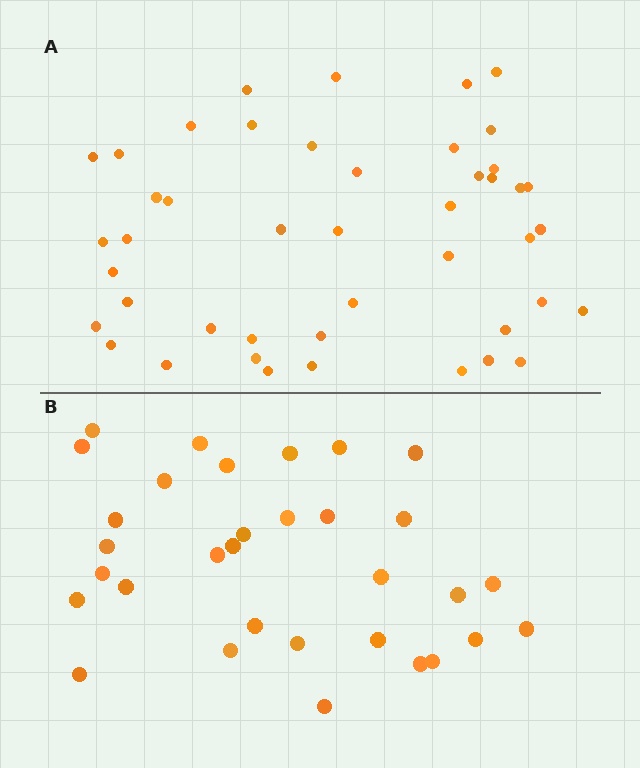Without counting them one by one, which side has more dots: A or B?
Region A (the top region) has more dots.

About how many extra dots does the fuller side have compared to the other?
Region A has approximately 15 more dots than region B.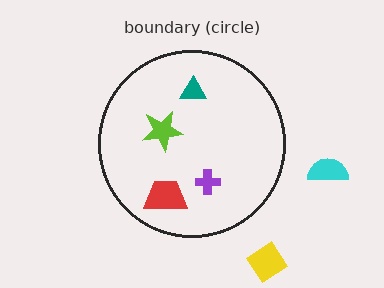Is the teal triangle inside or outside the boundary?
Inside.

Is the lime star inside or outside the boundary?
Inside.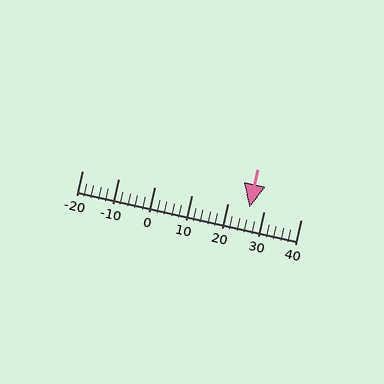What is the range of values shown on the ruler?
The ruler shows values from -20 to 40.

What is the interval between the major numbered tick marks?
The major tick marks are spaced 10 units apart.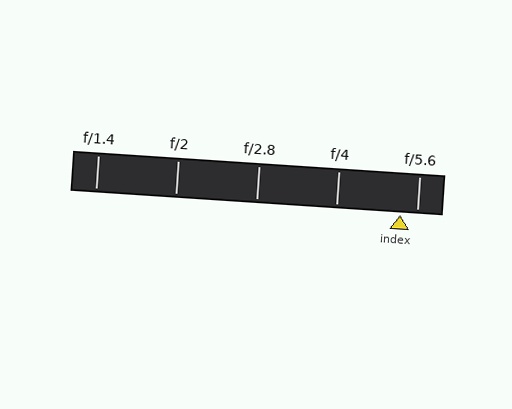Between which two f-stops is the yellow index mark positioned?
The index mark is between f/4 and f/5.6.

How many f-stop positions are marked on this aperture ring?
There are 5 f-stop positions marked.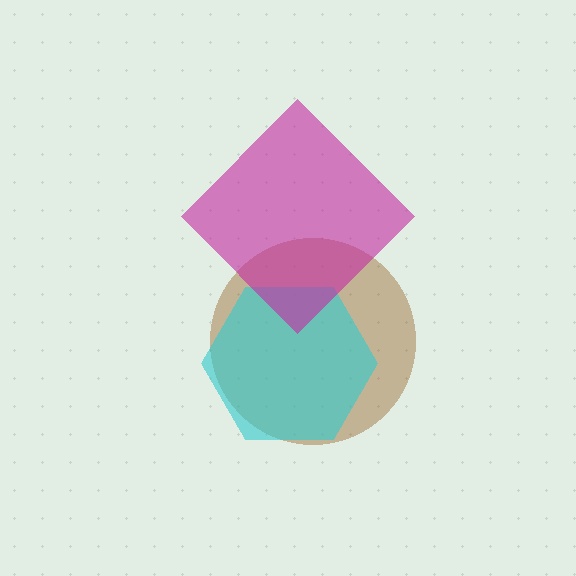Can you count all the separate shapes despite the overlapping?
Yes, there are 3 separate shapes.